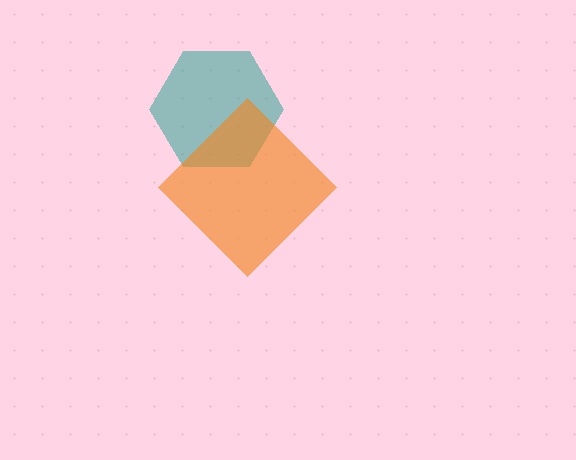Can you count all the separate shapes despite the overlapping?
Yes, there are 2 separate shapes.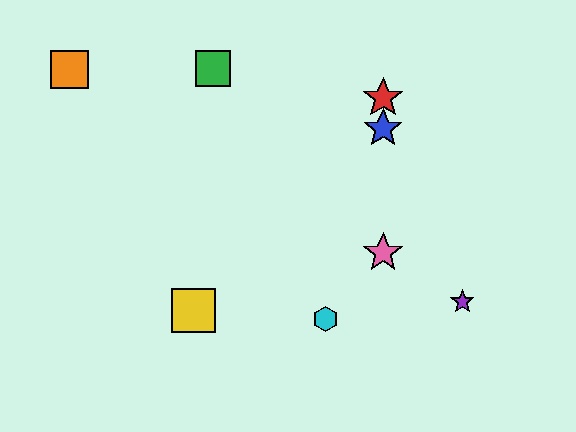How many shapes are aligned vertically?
3 shapes (the red star, the blue star, the pink star) are aligned vertically.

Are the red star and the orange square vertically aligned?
No, the red star is at x≈383 and the orange square is at x≈69.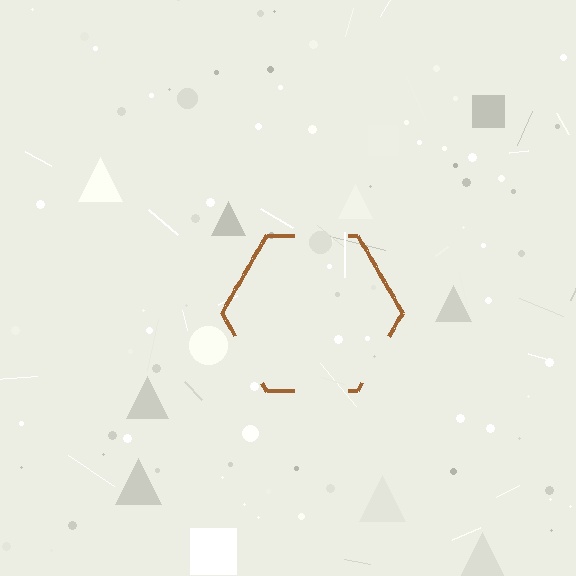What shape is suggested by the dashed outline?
The dashed outline suggests a hexagon.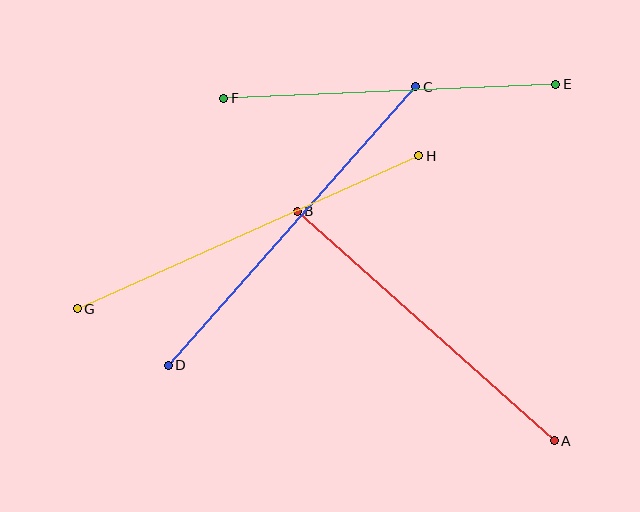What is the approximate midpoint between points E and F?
The midpoint is at approximately (390, 91) pixels.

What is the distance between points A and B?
The distance is approximately 345 pixels.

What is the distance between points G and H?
The distance is approximately 374 pixels.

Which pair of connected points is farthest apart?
Points G and H are farthest apart.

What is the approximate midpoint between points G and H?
The midpoint is at approximately (248, 232) pixels.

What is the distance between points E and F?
The distance is approximately 332 pixels.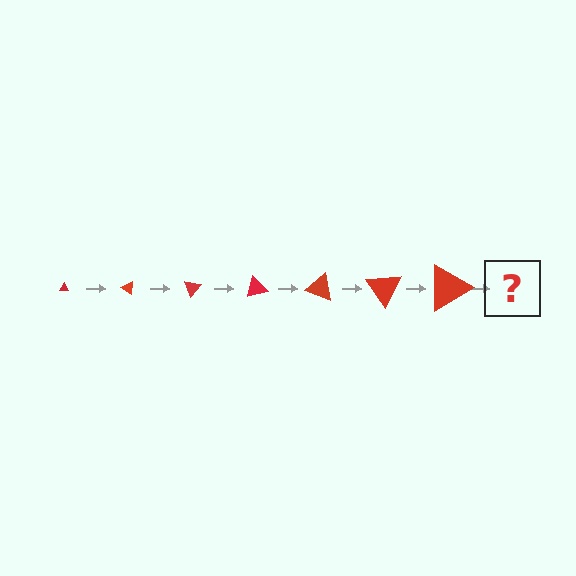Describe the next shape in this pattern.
It should be a triangle, larger than the previous one and rotated 245 degrees from the start.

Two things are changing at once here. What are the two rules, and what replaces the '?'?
The two rules are that the triangle grows larger each step and it rotates 35 degrees each step. The '?' should be a triangle, larger than the previous one and rotated 245 degrees from the start.